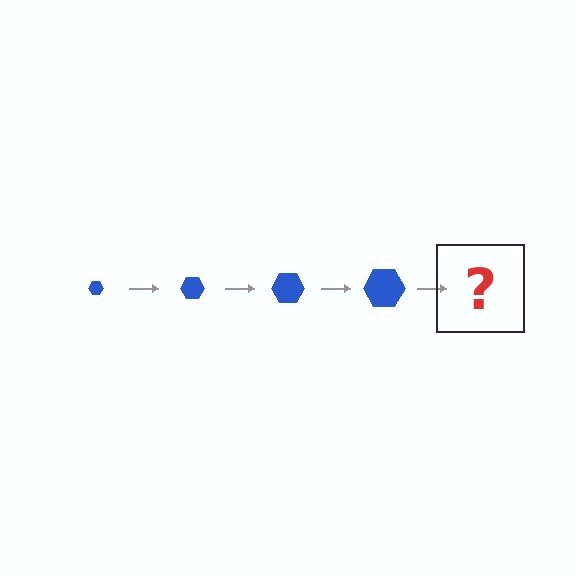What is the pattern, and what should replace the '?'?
The pattern is that the hexagon gets progressively larger each step. The '?' should be a blue hexagon, larger than the previous one.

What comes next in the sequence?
The next element should be a blue hexagon, larger than the previous one.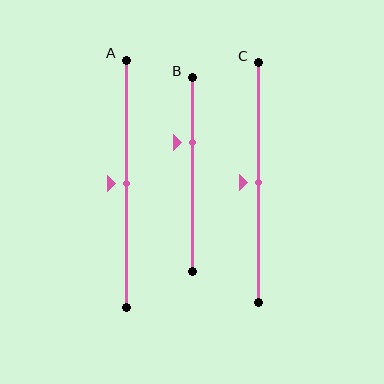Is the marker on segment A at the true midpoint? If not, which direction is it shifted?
Yes, the marker on segment A is at the true midpoint.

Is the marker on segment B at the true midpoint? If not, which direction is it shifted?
No, the marker on segment B is shifted upward by about 17% of the segment length.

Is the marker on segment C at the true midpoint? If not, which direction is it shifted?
Yes, the marker on segment C is at the true midpoint.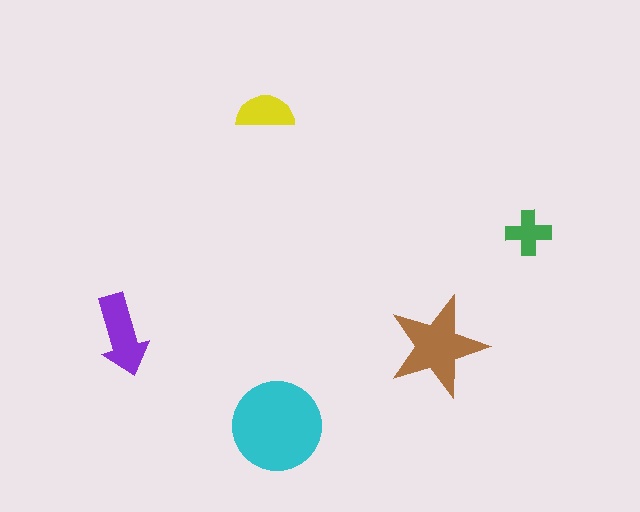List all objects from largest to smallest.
The cyan circle, the brown star, the purple arrow, the yellow semicircle, the green cross.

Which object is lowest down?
The cyan circle is bottommost.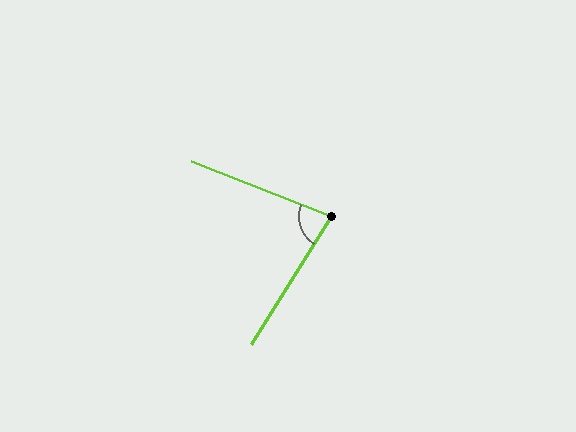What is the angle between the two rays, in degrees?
Approximately 79 degrees.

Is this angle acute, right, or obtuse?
It is acute.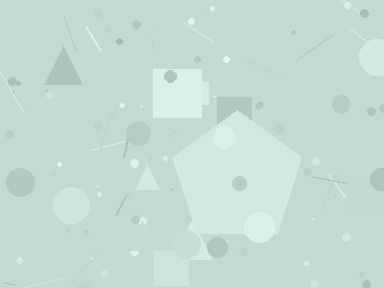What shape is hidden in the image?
A pentagon is hidden in the image.